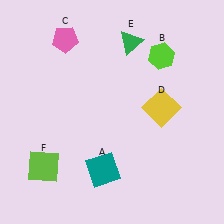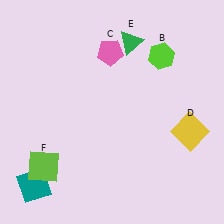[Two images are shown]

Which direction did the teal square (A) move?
The teal square (A) moved left.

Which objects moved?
The objects that moved are: the teal square (A), the pink pentagon (C), the yellow square (D).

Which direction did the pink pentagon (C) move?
The pink pentagon (C) moved right.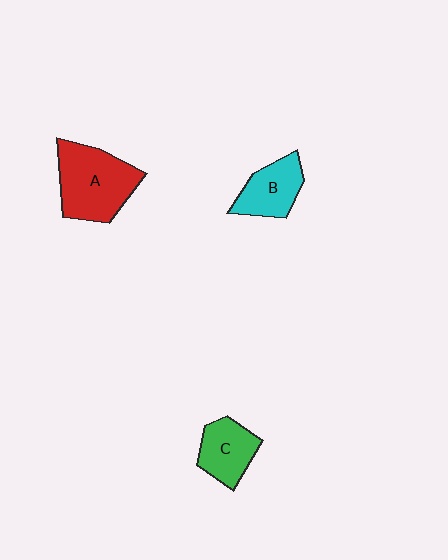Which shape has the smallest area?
Shape C (green).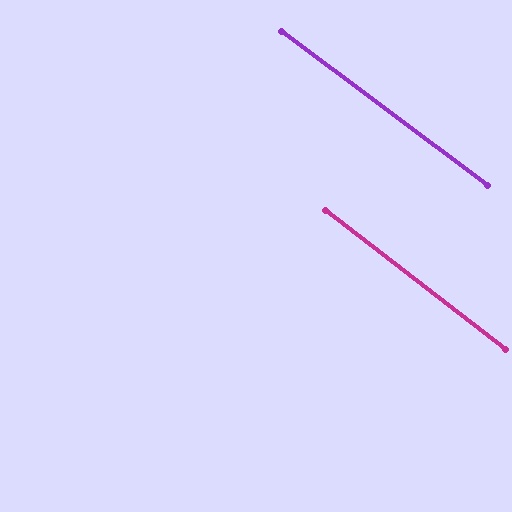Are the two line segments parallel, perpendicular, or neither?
Parallel — their directions differ by only 0.8°.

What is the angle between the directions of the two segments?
Approximately 1 degree.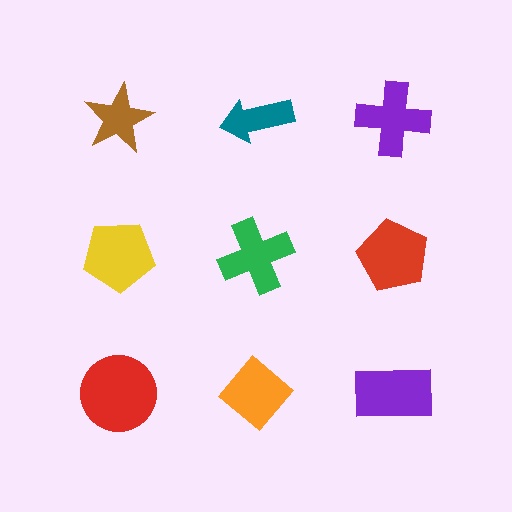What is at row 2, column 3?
A red pentagon.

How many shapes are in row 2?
3 shapes.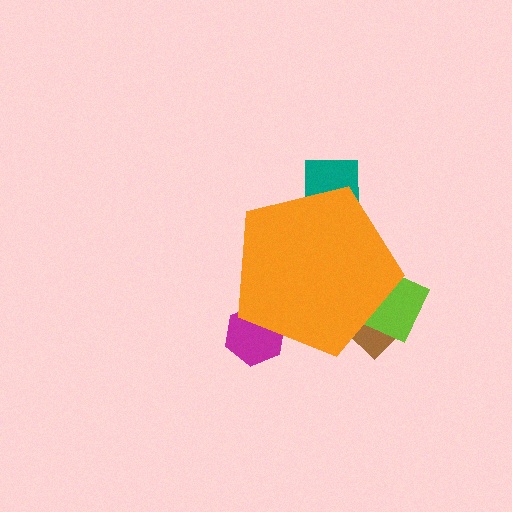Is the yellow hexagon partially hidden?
Yes, the yellow hexagon is partially hidden behind the orange pentagon.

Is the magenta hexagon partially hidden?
Yes, the magenta hexagon is partially hidden behind the orange pentagon.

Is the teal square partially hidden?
Yes, the teal square is partially hidden behind the orange pentagon.